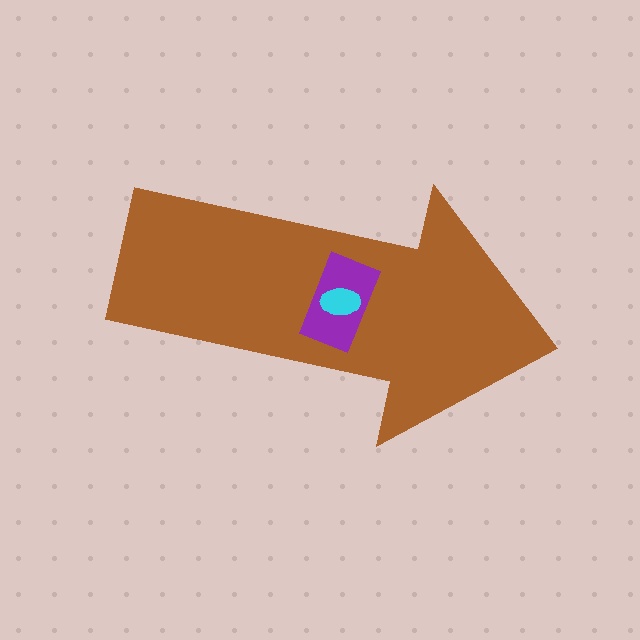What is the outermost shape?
The brown arrow.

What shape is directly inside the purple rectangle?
The cyan ellipse.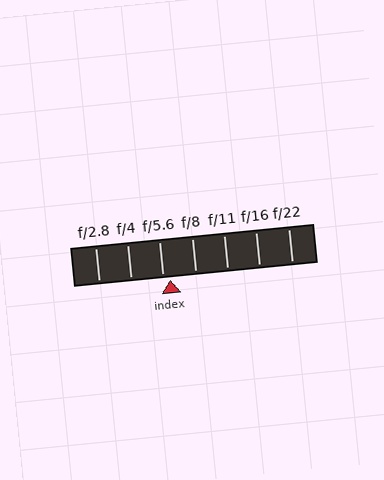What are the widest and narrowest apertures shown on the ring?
The widest aperture shown is f/2.8 and the narrowest is f/22.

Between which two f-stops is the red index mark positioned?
The index mark is between f/5.6 and f/8.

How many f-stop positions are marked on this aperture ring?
There are 7 f-stop positions marked.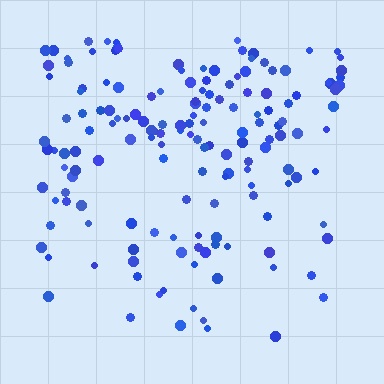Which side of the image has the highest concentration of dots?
The top.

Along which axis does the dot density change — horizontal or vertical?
Vertical.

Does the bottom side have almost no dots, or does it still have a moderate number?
Still a moderate number, just noticeably fewer than the top.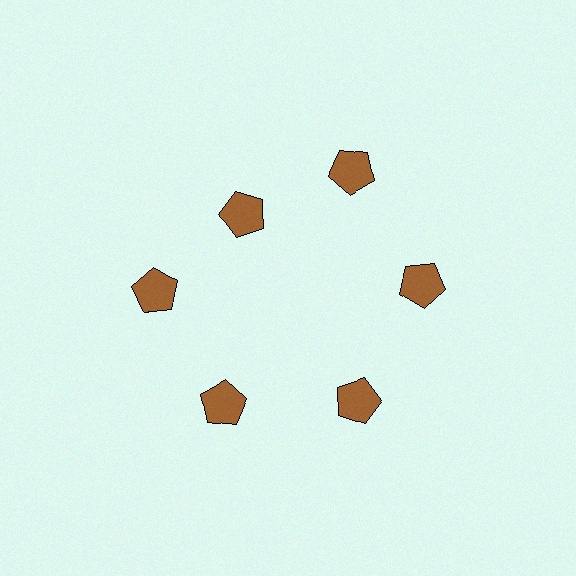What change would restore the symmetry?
The symmetry would be restored by moving it outward, back onto the ring so that all 6 pentagons sit at equal angles and equal distance from the center.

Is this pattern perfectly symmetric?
No. The 6 brown pentagons are arranged in a ring, but one element near the 11 o'clock position is pulled inward toward the center, breaking the 6-fold rotational symmetry.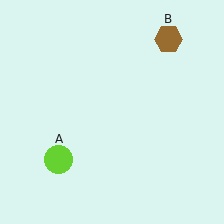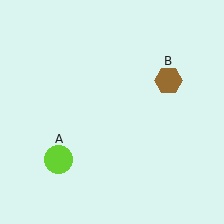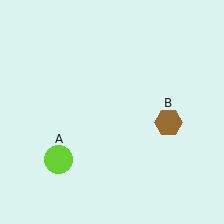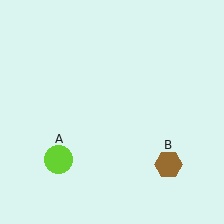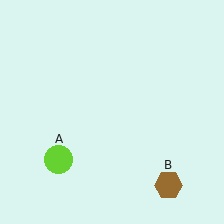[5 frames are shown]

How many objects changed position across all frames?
1 object changed position: brown hexagon (object B).